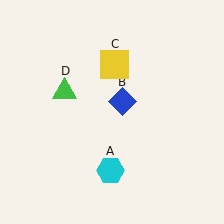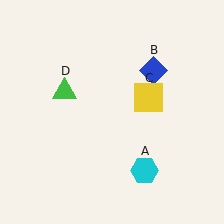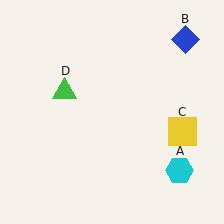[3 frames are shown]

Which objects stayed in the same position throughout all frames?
Green triangle (object D) remained stationary.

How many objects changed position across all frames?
3 objects changed position: cyan hexagon (object A), blue diamond (object B), yellow square (object C).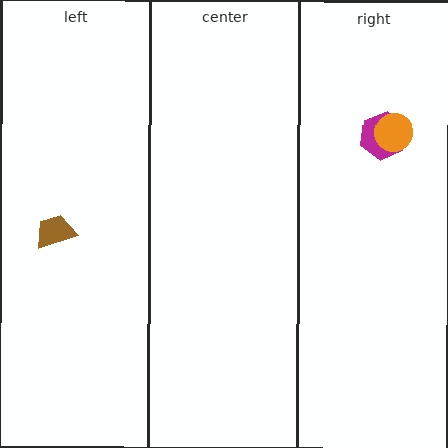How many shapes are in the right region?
2.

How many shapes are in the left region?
1.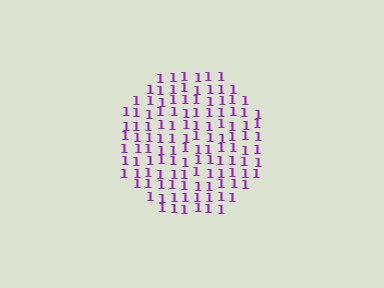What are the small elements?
The small elements are digit 1's.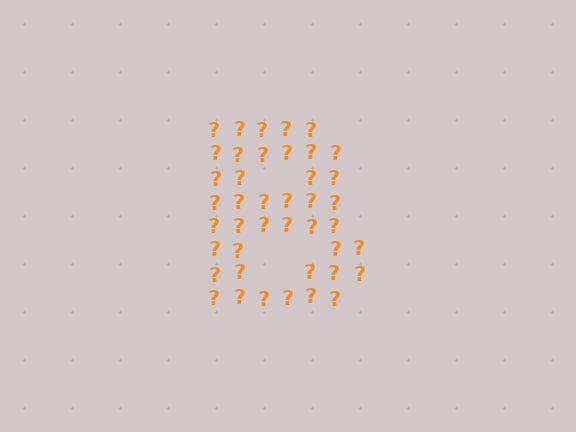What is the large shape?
The large shape is the letter B.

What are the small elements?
The small elements are question marks.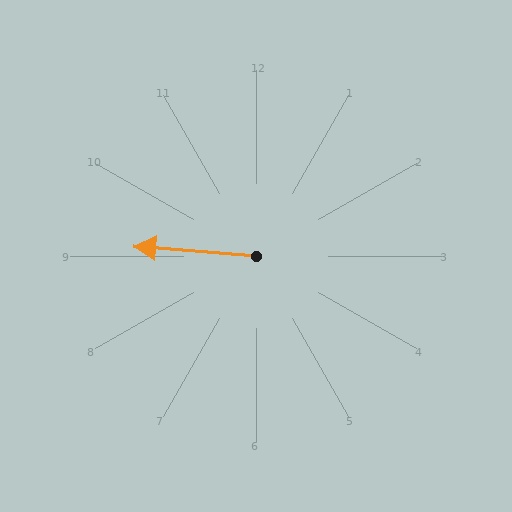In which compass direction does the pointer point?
West.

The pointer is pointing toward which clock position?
Roughly 9 o'clock.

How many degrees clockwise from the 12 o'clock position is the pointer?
Approximately 275 degrees.